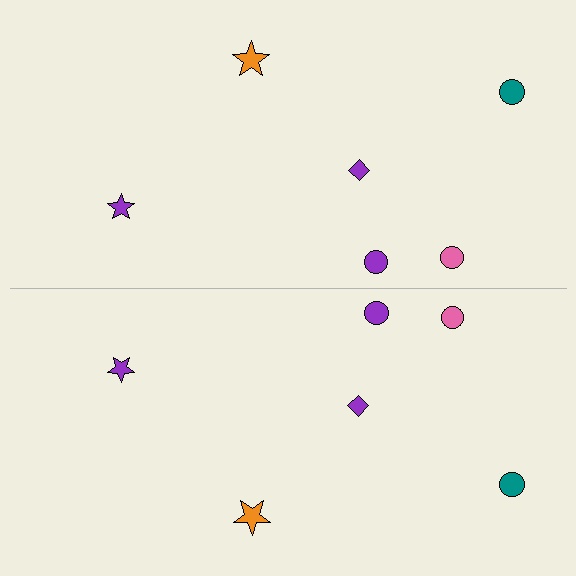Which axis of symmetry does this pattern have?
The pattern has a horizontal axis of symmetry running through the center of the image.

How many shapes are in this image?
There are 12 shapes in this image.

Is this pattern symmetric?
Yes, this pattern has bilateral (reflection) symmetry.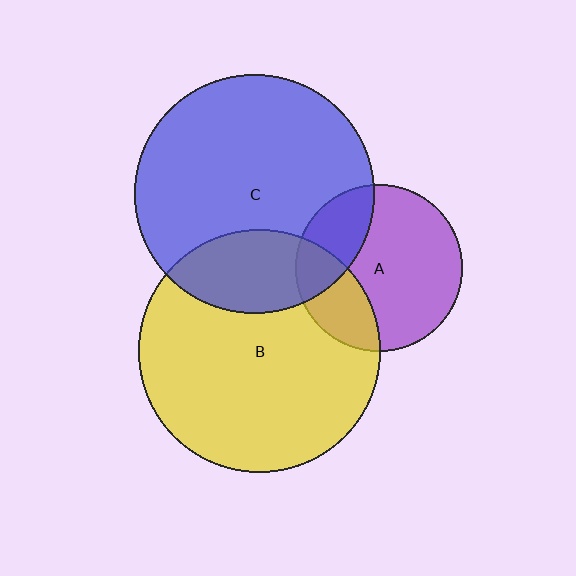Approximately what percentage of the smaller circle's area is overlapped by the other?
Approximately 25%.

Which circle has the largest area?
Circle B (yellow).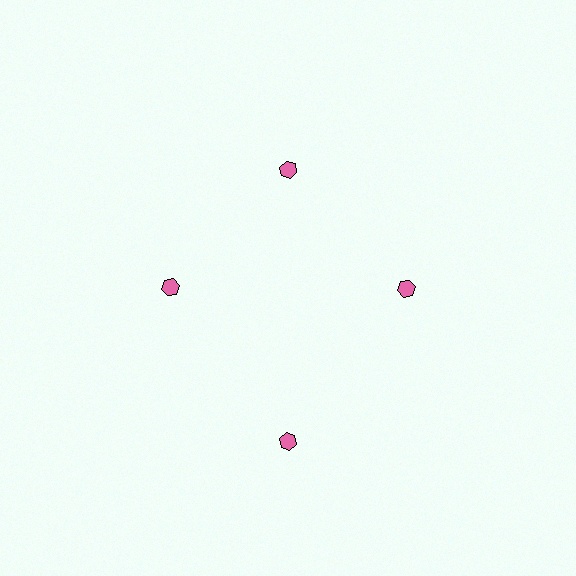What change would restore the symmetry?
The symmetry would be restored by moving it inward, back onto the ring so that all 4 hexagons sit at equal angles and equal distance from the center.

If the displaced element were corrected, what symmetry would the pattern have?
It would have 4-fold rotational symmetry — the pattern would map onto itself every 90 degrees.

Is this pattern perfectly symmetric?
No. The 4 pink hexagons are arranged in a ring, but one element near the 6 o'clock position is pushed outward from the center, breaking the 4-fold rotational symmetry.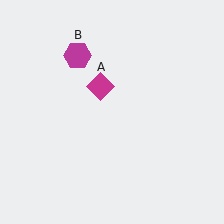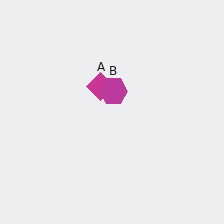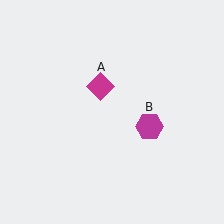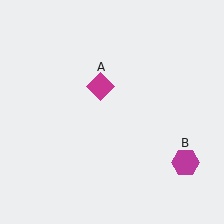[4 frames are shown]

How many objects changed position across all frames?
1 object changed position: magenta hexagon (object B).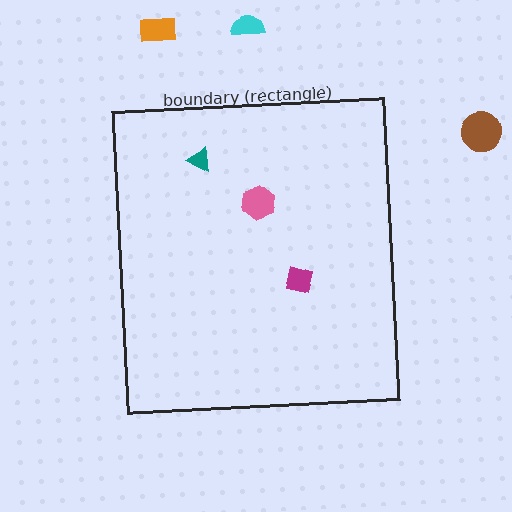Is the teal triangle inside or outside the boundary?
Inside.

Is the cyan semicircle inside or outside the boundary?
Outside.